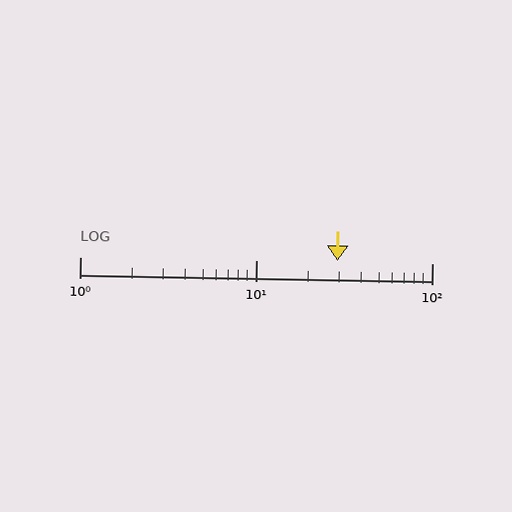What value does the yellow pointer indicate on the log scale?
The pointer indicates approximately 29.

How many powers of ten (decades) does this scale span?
The scale spans 2 decades, from 1 to 100.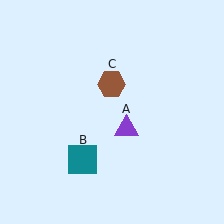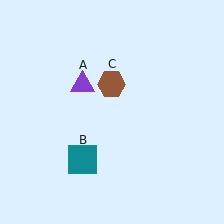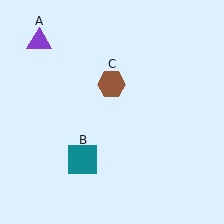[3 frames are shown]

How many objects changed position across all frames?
1 object changed position: purple triangle (object A).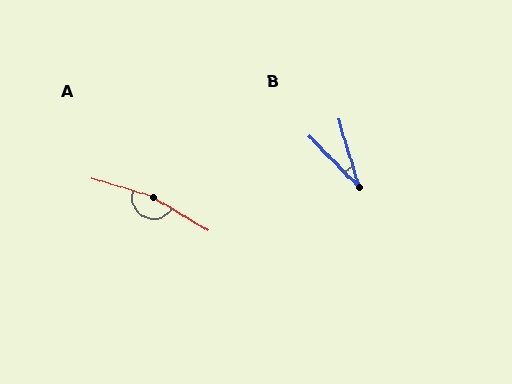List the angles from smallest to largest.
B (27°), A (166°).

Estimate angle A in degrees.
Approximately 166 degrees.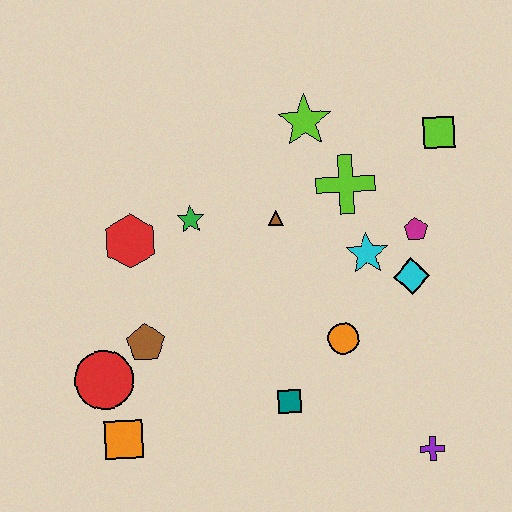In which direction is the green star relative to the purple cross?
The green star is above the purple cross.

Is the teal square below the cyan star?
Yes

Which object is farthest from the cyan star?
The orange square is farthest from the cyan star.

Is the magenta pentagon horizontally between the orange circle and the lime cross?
No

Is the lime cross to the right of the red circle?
Yes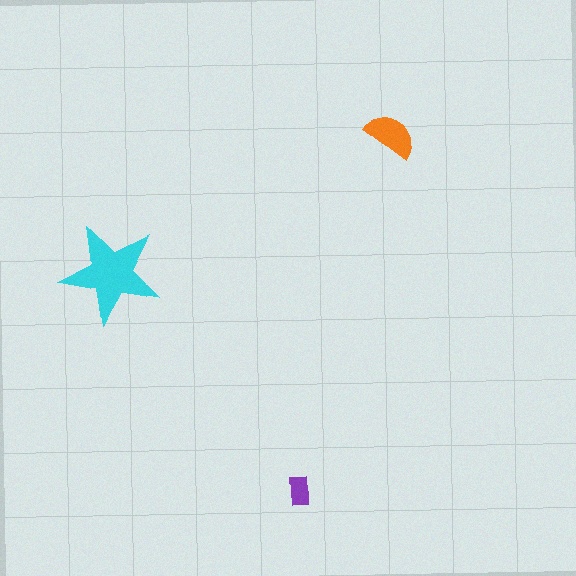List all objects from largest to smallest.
The cyan star, the orange semicircle, the purple rectangle.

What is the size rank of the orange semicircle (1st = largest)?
2nd.